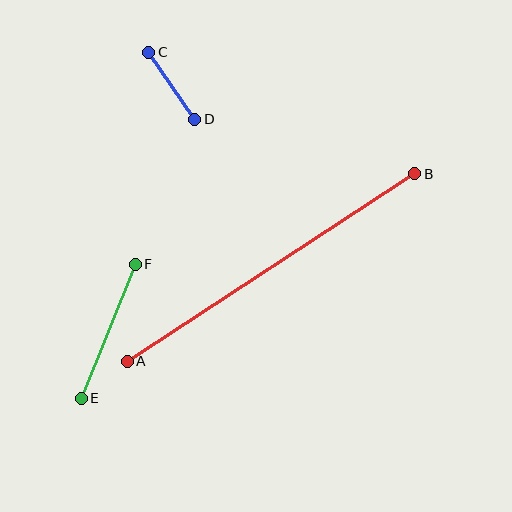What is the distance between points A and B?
The distance is approximately 343 pixels.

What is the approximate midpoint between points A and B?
The midpoint is at approximately (271, 267) pixels.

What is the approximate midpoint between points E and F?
The midpoint is at approximately (108, 331) pixels.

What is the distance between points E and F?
The distance is approximately 144 pixels.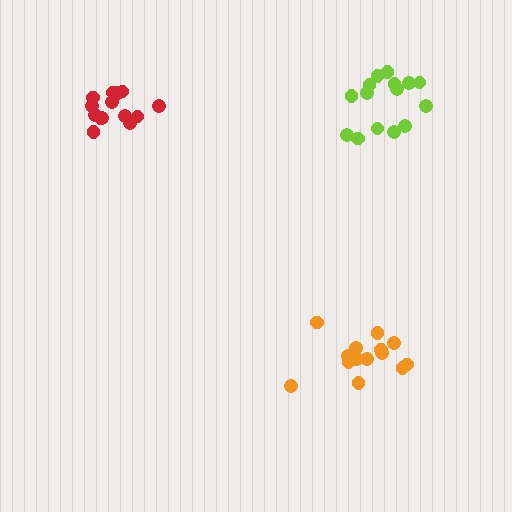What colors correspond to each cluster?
The clusters are colored: orange, red, lime.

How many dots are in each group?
Group 1: 15 dots, Group 2: 14 dots, Group 3: 15 dots (44 total).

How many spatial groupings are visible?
There are 3 spatial groupings.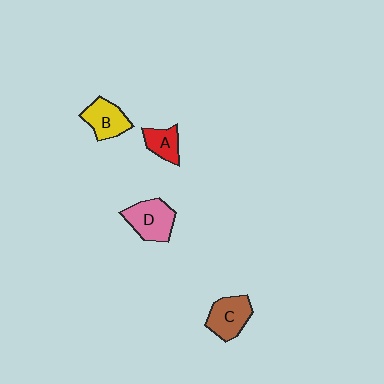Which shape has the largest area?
Shape D (pink).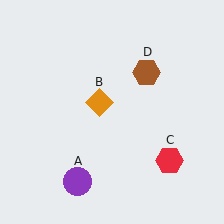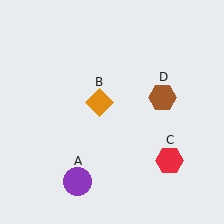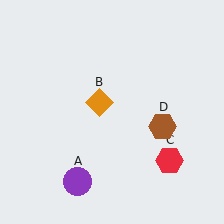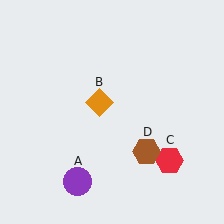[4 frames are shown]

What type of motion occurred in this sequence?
The brown hexagon (object D) rotated clockwise around the center of the scene.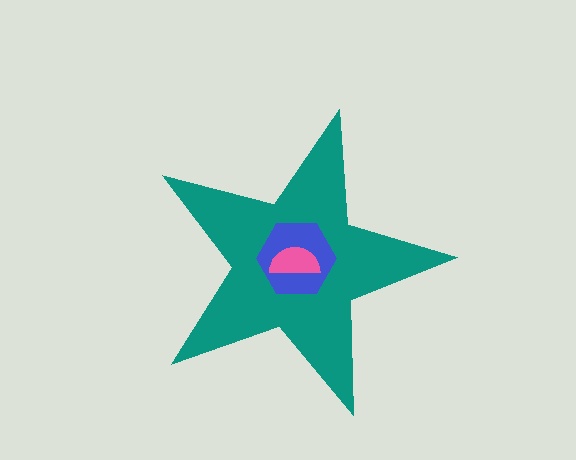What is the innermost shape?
The pink semicircle.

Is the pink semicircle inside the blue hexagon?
Yes.